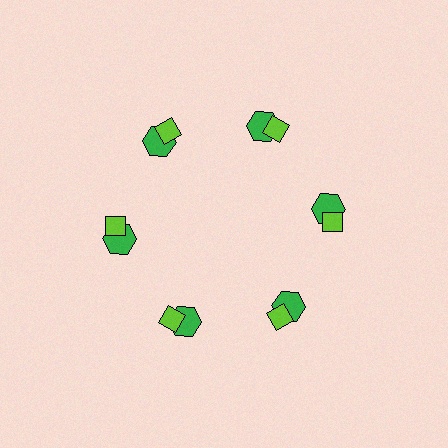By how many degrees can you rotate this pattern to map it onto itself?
The pattern maps onto itself every 60 degrees of rotation.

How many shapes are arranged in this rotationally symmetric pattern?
There are 12 shapes, arranged in 6 groups of 2.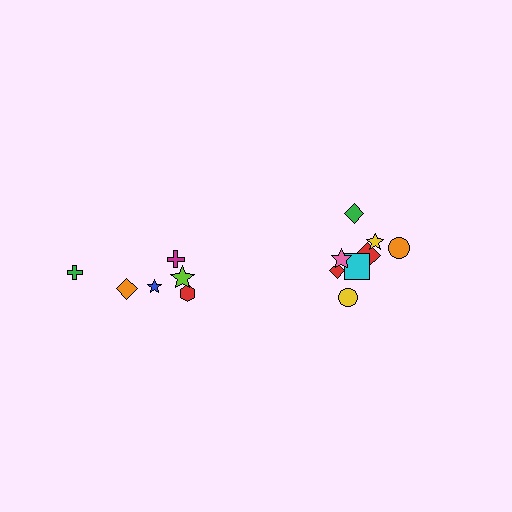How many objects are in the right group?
There are 8 objects.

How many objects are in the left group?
There are 6 objects.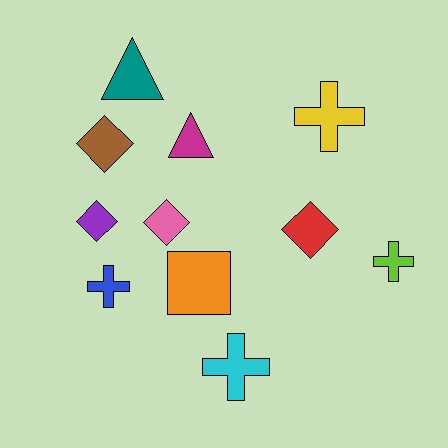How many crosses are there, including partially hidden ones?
There are 4 crosses.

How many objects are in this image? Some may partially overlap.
There are 11 objects.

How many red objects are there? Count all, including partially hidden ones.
There is 1 red object.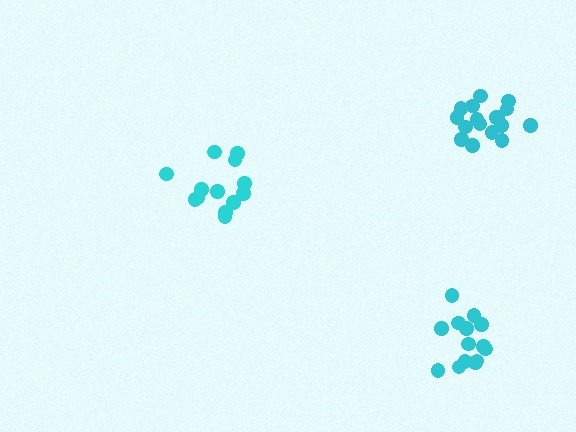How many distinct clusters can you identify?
There are 3 distinct clusters.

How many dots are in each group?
Group 1: 13 dots, Group 2: 17 dots, Group 3: 15 dots (45 total).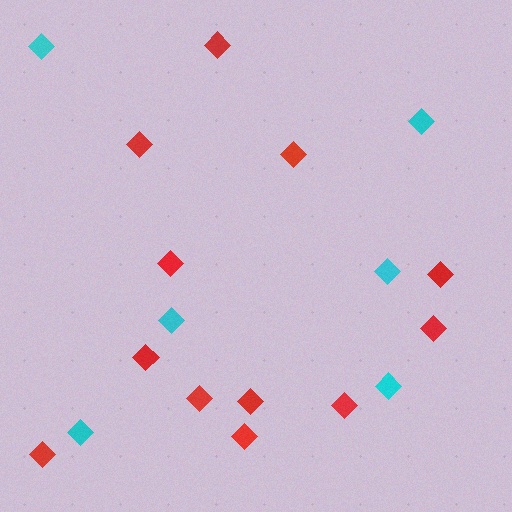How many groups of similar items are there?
There are 2 groups: one group of red diamonds (12) and one group of cyan diamonds (6).